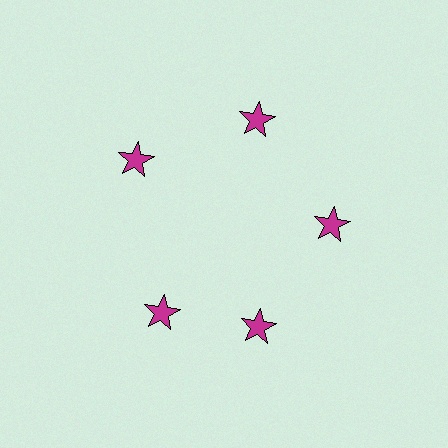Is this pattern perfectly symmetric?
No. The 5 magenta stars are arranged in a ring, but one element near the 8 o'clock position is rotated out of alignment along the ring, breaking the 5-fold rotational symmetry.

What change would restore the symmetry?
The symmetry would be restored by rotating it back into even spacing with its neighbors so that all 5 stars sit at equal angles and equal distance from the center.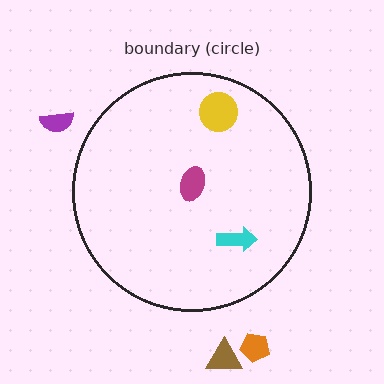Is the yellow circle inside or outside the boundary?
Inside.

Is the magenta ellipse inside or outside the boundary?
Inside.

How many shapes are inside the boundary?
3 inside, 3 outside.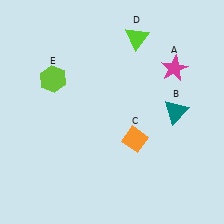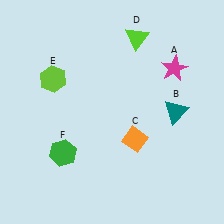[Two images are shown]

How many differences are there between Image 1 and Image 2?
There is 1 difference between the two images.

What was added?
A green hexagon (F) was added in Image 2.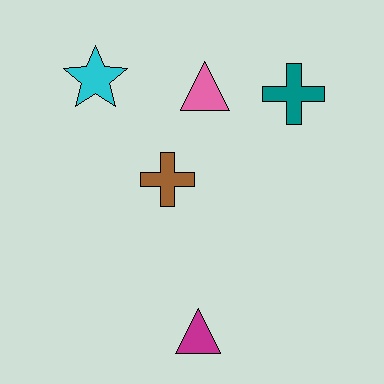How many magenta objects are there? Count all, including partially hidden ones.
There is 1 magenta object.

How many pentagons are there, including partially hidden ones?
There are no pentagons.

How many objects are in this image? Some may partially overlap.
There are 5 objects.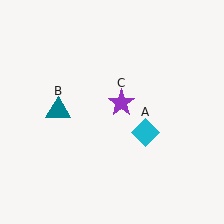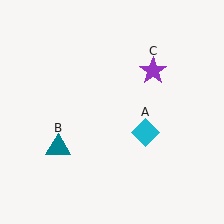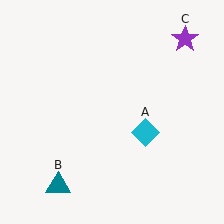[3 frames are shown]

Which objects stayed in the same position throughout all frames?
Cyan diamond (object A) remained stationary.